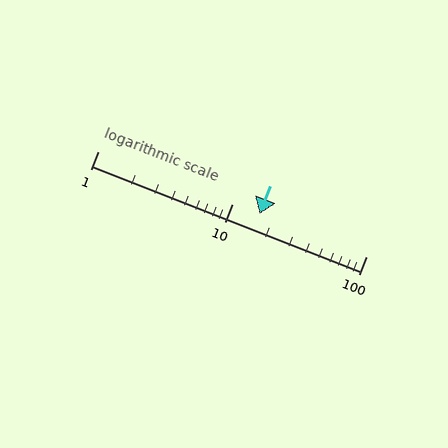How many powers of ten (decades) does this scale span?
The scale spans 2 decades, from 1 to 100.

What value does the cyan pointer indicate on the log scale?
The pointer indicates approximately 16.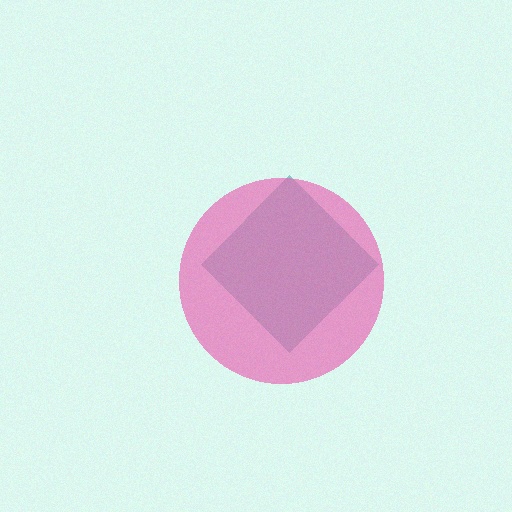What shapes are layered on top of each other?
The layered shapes are: a teal diamond, a pink circle.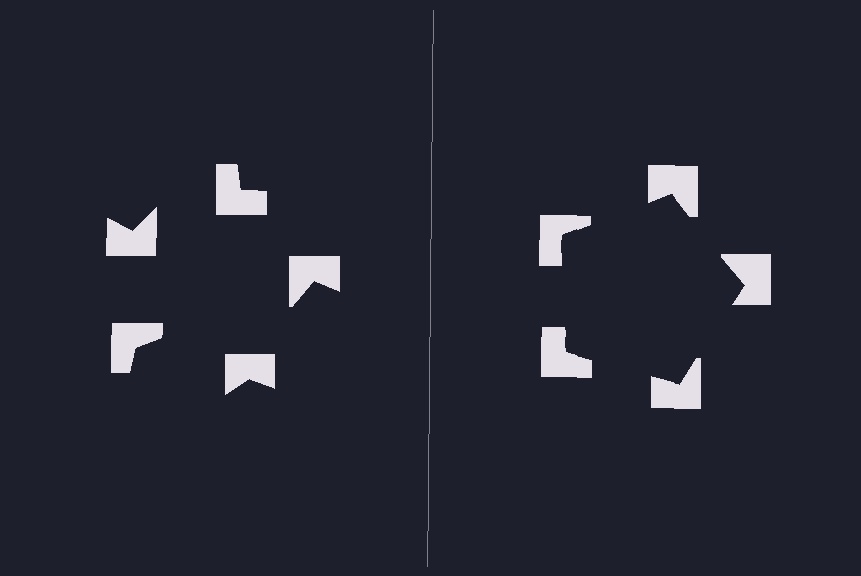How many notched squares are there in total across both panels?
10 — 5 on each side.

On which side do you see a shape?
An illusory pentagon appears on the right side. On the left side the wedge cuts are rotated, so no coherent shape forms.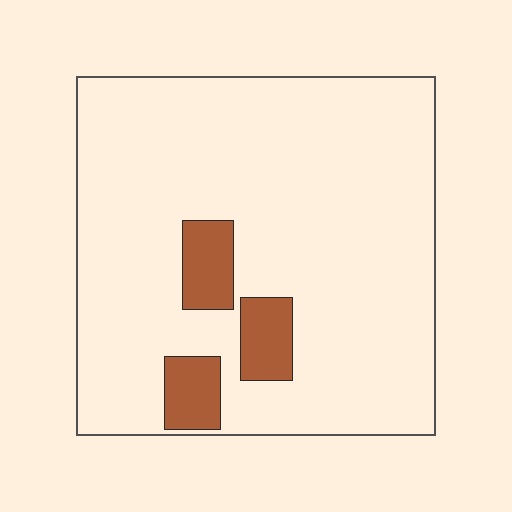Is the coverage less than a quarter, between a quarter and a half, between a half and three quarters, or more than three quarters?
Less than a quarter.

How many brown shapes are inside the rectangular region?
3.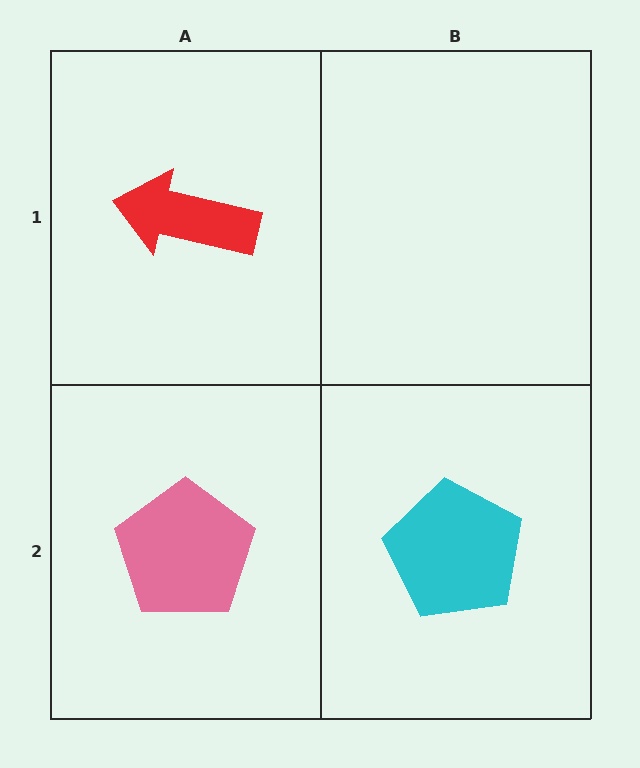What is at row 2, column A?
A pink pentagon.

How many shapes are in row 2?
2 shapes.